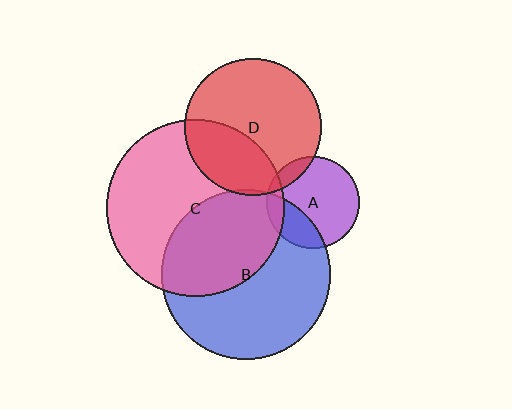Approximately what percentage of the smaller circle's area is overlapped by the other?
Approximately 5%.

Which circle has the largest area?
Circle C (pink).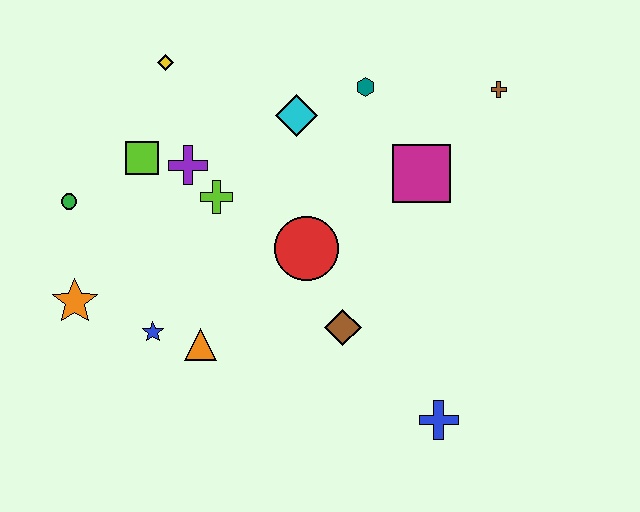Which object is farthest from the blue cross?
The yellow diamond is farthest from the blue cross.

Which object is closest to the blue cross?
The brown diamond is closest to the blue cross.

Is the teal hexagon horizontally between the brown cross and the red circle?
Yes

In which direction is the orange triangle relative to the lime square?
The orange triangle is below the lime square.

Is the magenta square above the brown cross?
No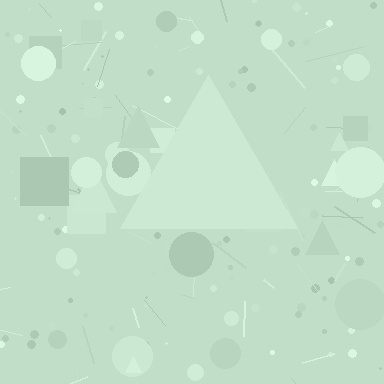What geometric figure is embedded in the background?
A triangle is embedded in the background.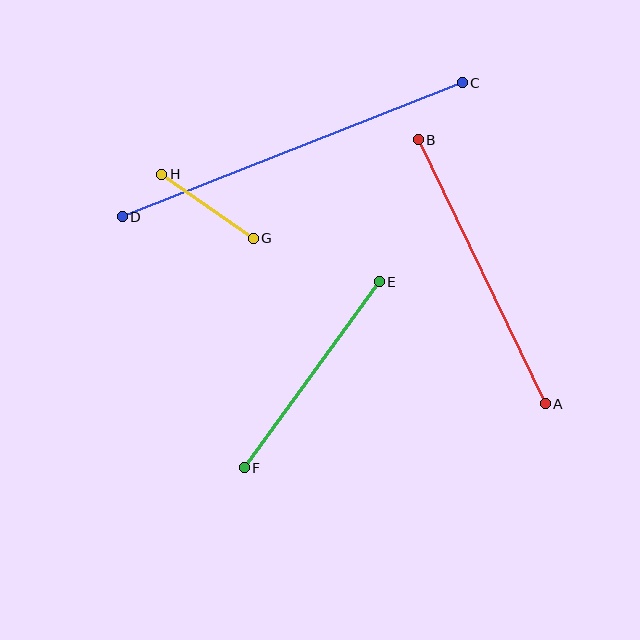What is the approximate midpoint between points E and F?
The midpoint is at approximately (312, 375) pixels.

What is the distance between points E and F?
The distance is approximately 230 pixels.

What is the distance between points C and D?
The distance is approximately 365 pixels.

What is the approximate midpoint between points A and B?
The midpoint is at approximately (482, 272) pixels.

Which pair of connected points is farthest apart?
Points C and D are farthest apart.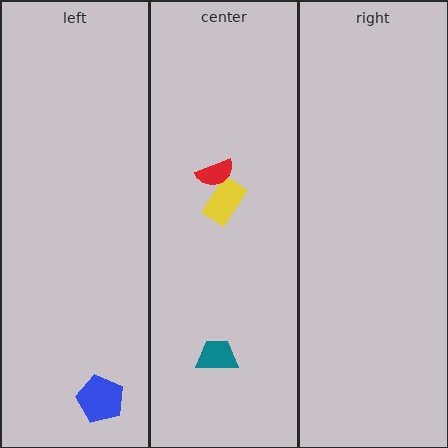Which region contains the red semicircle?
The center region.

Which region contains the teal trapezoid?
The center region.